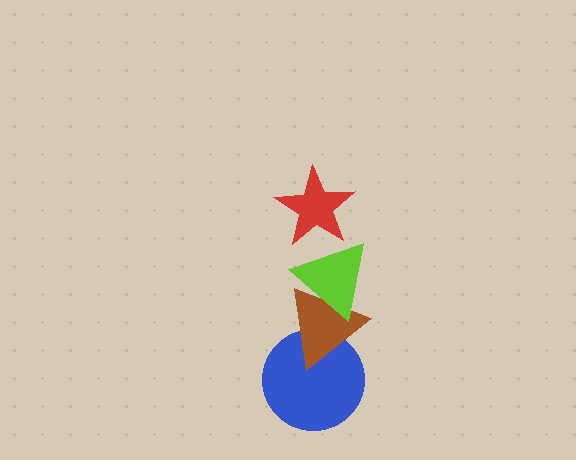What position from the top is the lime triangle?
The lime triangle is 2nd from the top.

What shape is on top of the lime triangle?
The red star is on top of the lime triangle.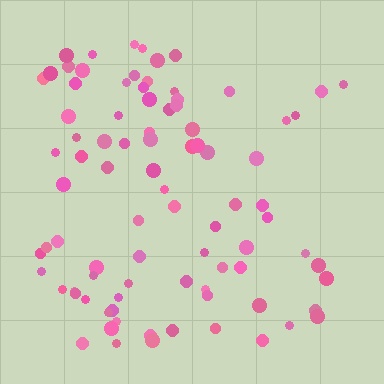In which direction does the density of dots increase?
From right to left, with the left side densest.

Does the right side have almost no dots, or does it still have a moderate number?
Still a moderate number, just noticeably fewer than the left.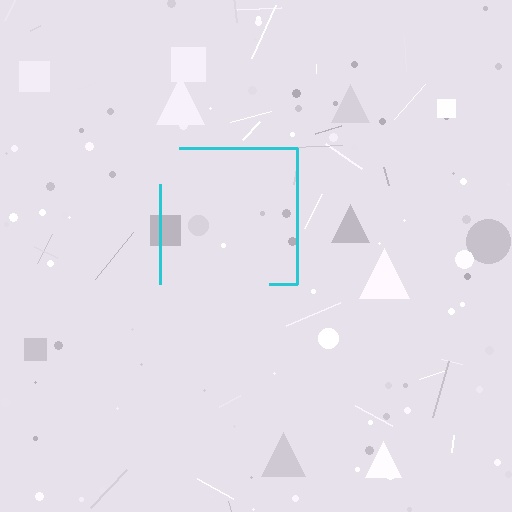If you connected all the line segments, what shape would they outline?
They would outline a square.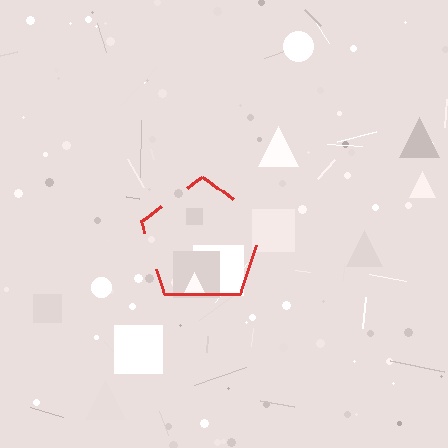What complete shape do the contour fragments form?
The contour fragments form a pentagon.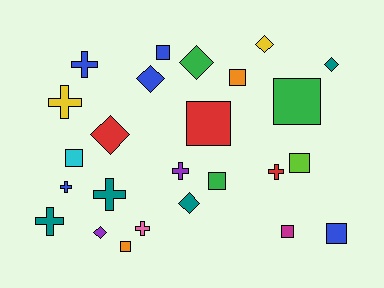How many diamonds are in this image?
There are 7 diamonds.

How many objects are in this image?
There are 25 objects.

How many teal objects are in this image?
There are 4 teal objects.